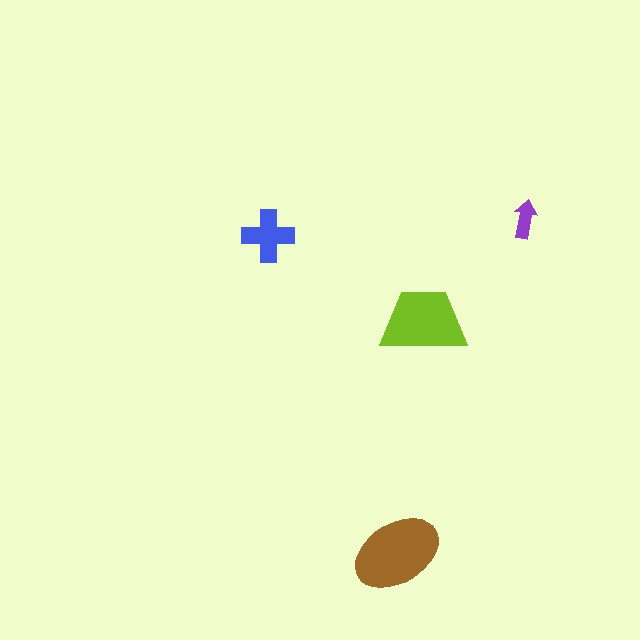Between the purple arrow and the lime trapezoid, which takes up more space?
The lime trapezoid.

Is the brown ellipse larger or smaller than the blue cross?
Larger.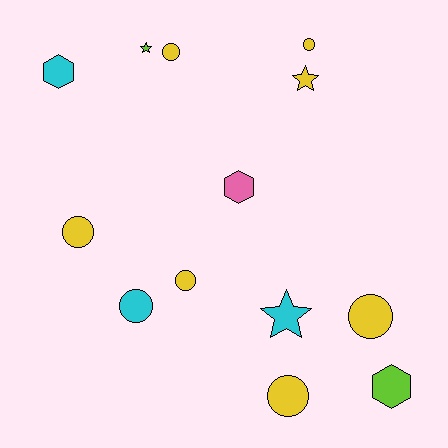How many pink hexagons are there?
There is 1 pink hexagon.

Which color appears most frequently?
Yellow, with 7 objects.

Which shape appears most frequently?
Circle, with 7 objects.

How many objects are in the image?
There are 13 objects.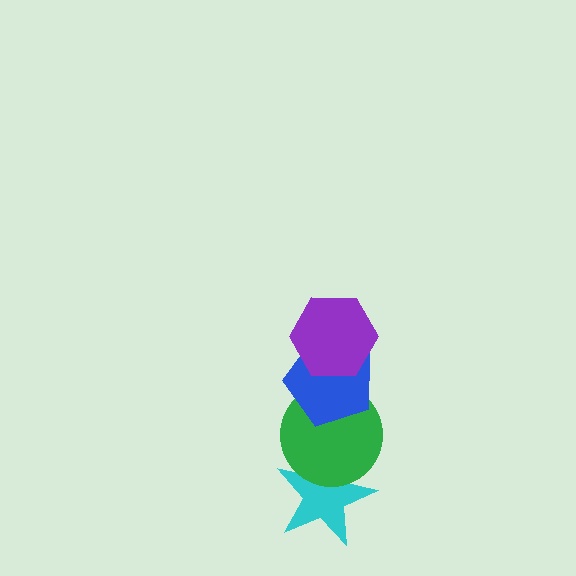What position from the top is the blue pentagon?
The blue pentagon is 2nd from the top.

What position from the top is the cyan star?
The cyan star is 4th from the top.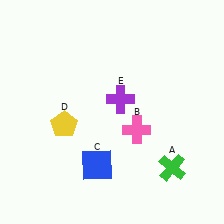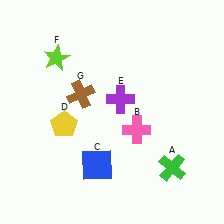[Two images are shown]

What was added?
A lime star (F), a brown cross (G) were added in Image 2.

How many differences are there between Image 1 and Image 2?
There are 2 differences between the two images.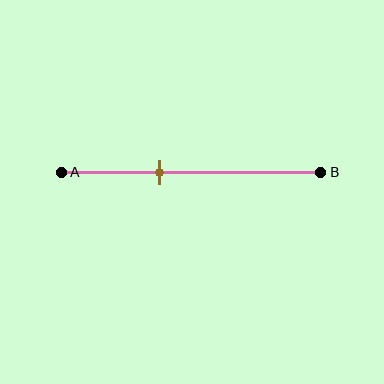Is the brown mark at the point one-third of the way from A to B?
No, the mark is at about 40% from A, not at the 33% one-third point.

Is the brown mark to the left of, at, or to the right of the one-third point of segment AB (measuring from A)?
The brown mark is to the right of the one-third point of segment AB.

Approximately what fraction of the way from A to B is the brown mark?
The brown mark is approximately 40% of the way from A to B.